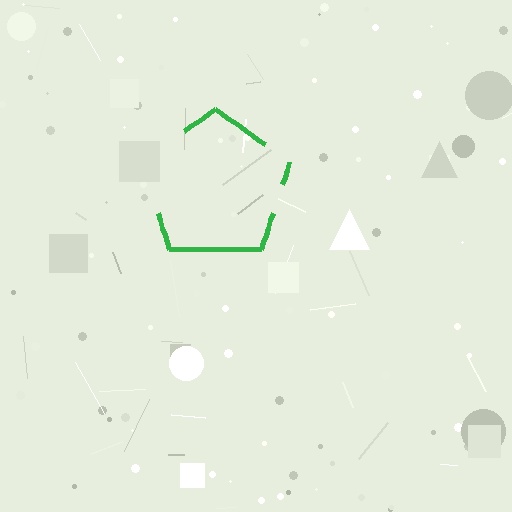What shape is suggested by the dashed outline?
The dashed outline suggests a pentagon.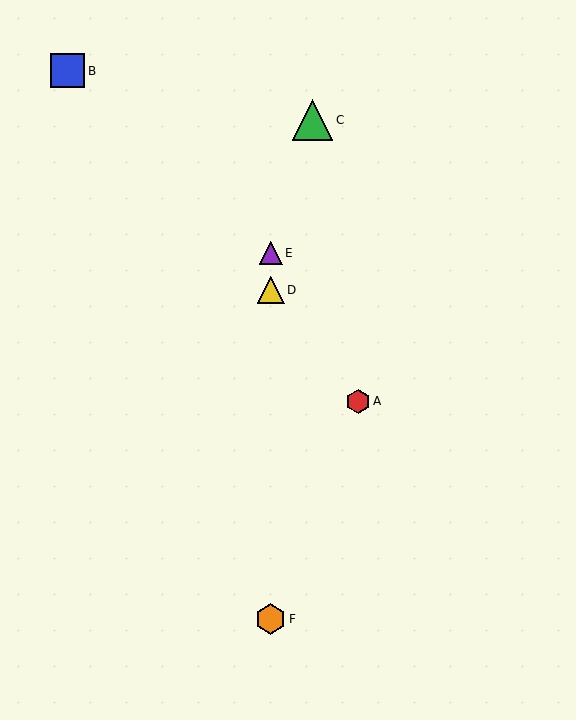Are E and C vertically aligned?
No, E is at x≈271 and C is at x≈313.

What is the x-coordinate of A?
Object A is at x≈358.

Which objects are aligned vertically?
Objects D, E, F are aligned vertically.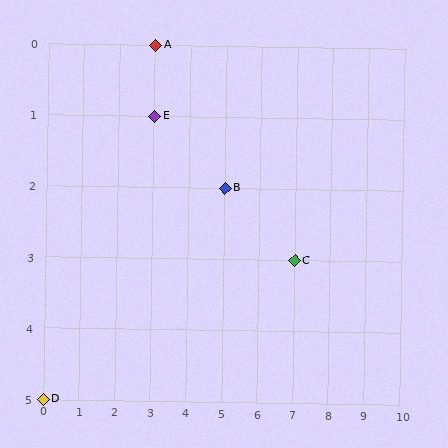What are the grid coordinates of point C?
Point C is at grid coordinates (7, 3).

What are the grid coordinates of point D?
Point D is at grid coordinates (0, 5).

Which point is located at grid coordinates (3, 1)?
Point E is at (3, 1).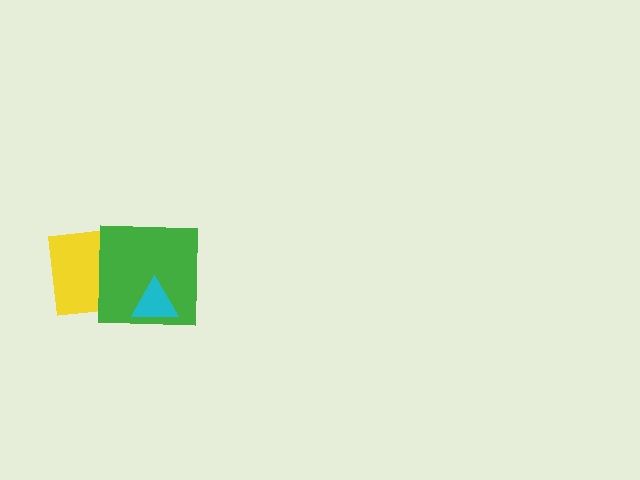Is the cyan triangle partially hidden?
No, no other shape covers it.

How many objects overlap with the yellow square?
1 object overlaps with the yellow square.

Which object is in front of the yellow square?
The green square is in front of the yellow square.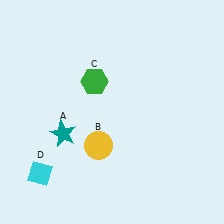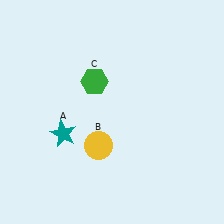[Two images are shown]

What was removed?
The cyan diamond (D) was removed in Image 2.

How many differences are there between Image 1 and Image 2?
There is 1 difference between the two images.